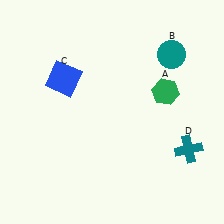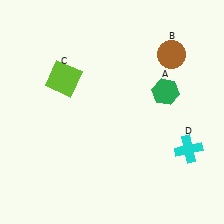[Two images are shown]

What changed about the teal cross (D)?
In Image 1, D is teal. In Image 2, it changed to cyan.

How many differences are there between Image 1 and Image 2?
There are 3 differences between the two images.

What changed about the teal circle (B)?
In Image 1, B is teal. In Image 2, it changed to brown.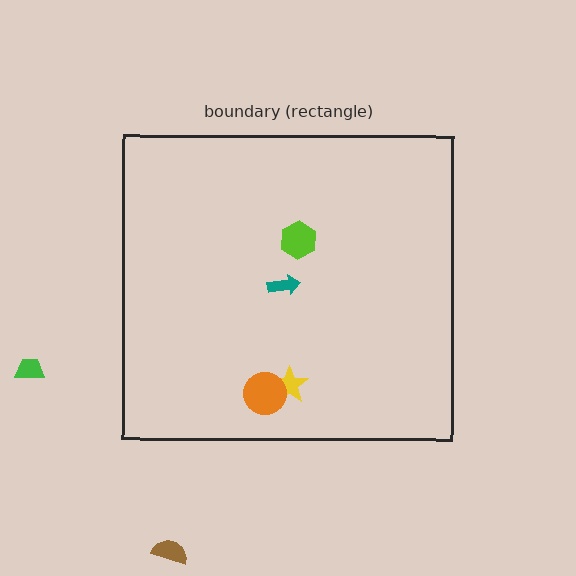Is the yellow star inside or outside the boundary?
Inside.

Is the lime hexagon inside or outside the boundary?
Inside.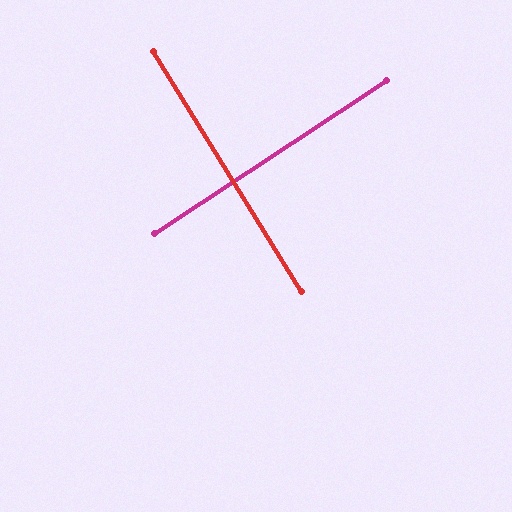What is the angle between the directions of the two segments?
Approximately 88 degrees.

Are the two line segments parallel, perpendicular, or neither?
Perpendicular — they meet at approximately 88°.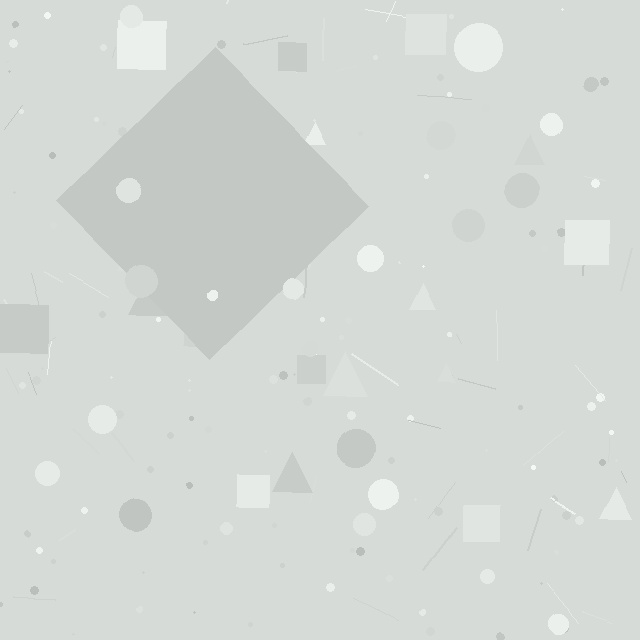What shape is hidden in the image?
A diamond is hidden in the image.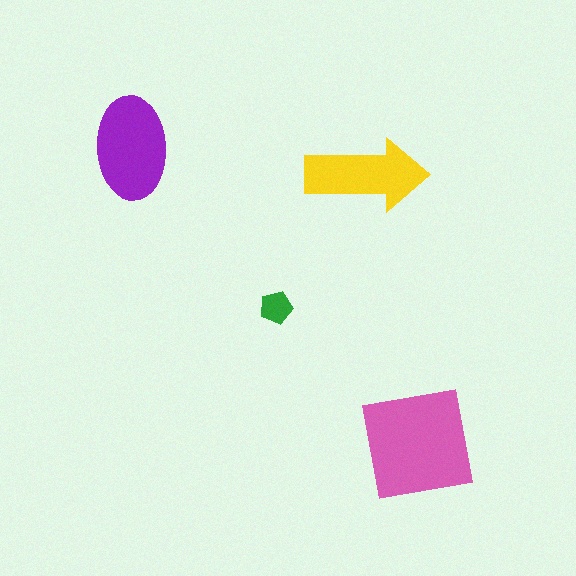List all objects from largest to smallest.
The pink square, the purple ellipse, the yellow arrow, the green pentagon.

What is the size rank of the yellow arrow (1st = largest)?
3rd.